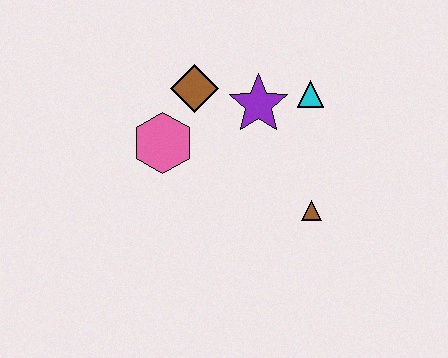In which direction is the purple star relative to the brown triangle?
The purple star is above the brown triangle.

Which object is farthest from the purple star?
The brown triangle is farthest from the purple star.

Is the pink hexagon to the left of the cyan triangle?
Yes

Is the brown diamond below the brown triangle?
No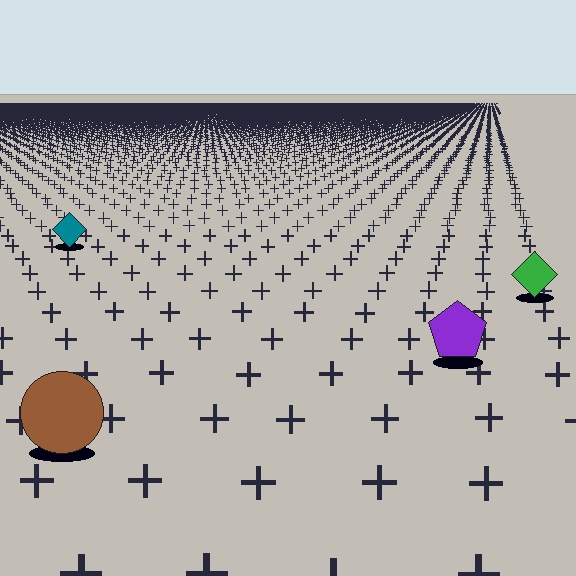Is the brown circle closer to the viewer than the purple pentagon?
Yes. The brown circle is closer — you can tell from the texture gradient: the ground texture is coarser near it.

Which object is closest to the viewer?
The brown circle is closest. The texture marks near it are larger and more spread out.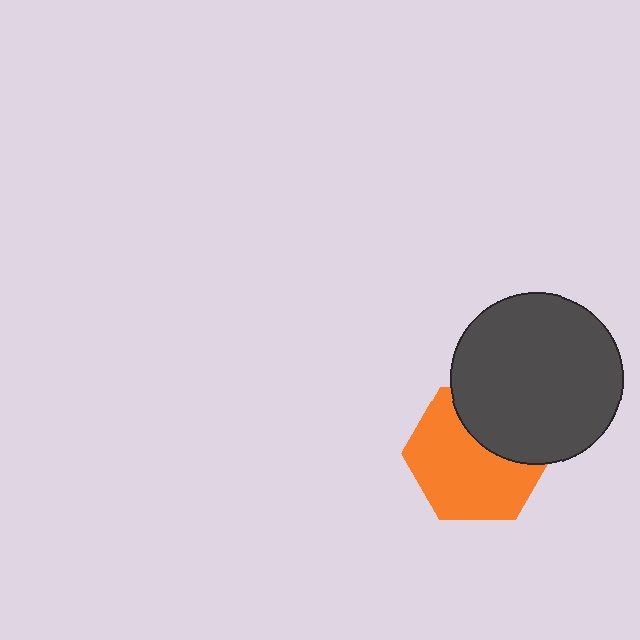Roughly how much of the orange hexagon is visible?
Most of it is visible (roughly 66%).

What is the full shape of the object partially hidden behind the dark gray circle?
The partially hidden object is an orange hexagon.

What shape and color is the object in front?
The object in front is a dark gray circle.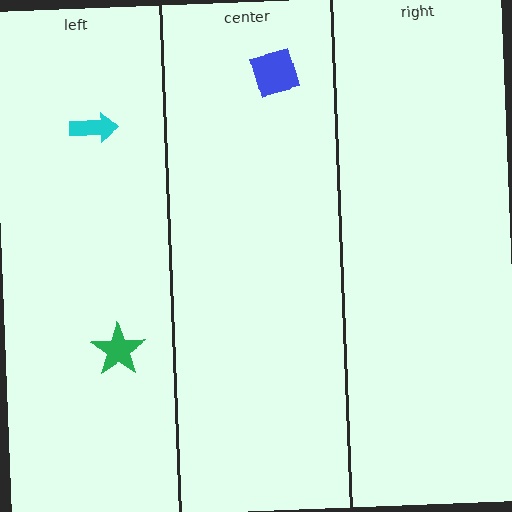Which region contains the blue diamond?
The center region.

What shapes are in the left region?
The green star, the cyan arrow.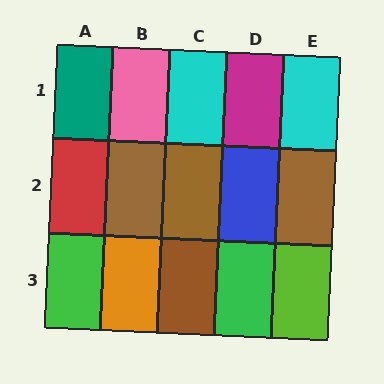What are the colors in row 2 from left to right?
Red, brown, brown, blue, brown.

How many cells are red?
1 cell is red.